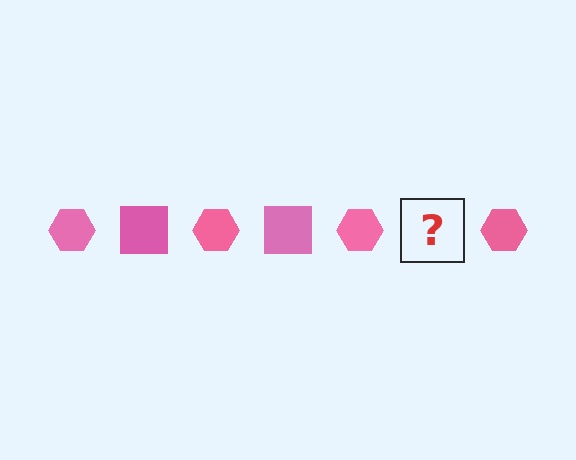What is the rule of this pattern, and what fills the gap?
The rule is that the pattern cycles through hexagon, square shapes in pink. The gap should be filled with a pink square.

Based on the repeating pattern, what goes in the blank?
The blank should be a pink square.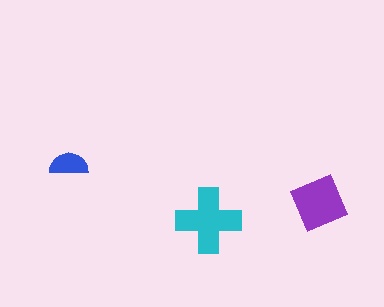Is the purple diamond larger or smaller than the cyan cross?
Smaller.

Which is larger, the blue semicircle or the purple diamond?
The purple diamond.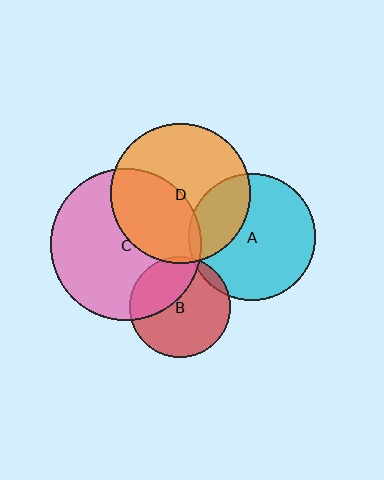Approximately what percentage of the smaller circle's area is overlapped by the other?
Approximately 5%.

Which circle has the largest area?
Circle C (pink).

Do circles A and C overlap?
Yes.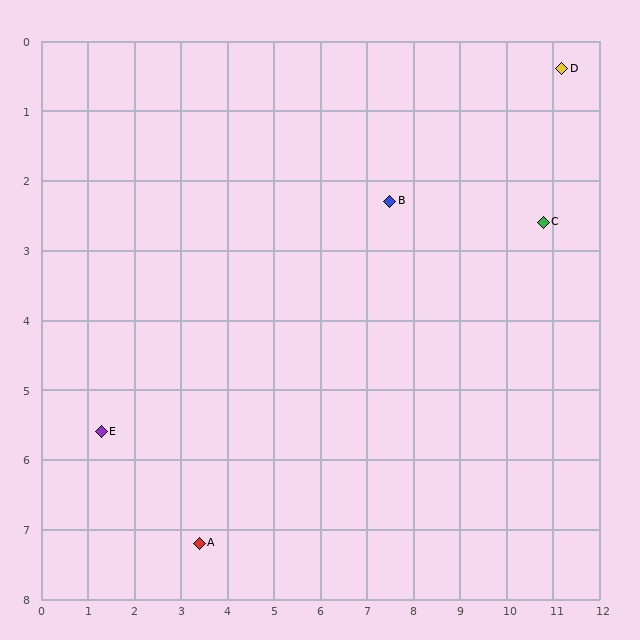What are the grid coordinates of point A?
Point A is at approximately (3.4, 7.2).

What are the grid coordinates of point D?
Point D is at approximately (11.2, 0.4).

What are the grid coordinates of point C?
Point C is at approximately (10.8, 2.6).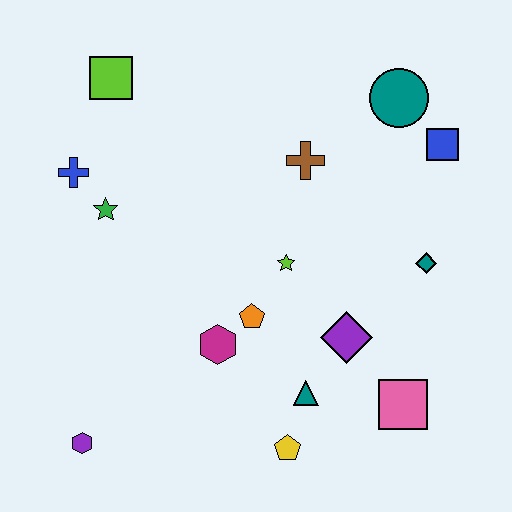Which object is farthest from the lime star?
The purple hexagon is farthest from the lime star.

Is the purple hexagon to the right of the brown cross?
No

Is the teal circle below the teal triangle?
No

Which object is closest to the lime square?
The blue cross is closest to the lime square.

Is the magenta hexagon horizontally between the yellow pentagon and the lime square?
Yes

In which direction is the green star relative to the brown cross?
The green star is to the left of the brown cross.